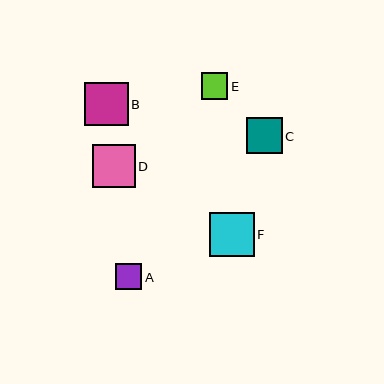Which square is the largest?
Square F is the largest with a size of approximately 44 pixels.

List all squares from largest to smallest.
From largest to smallest: F, D, B, C, E, A.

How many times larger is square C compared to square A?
Square C is approximately 1.4 times the size of square A.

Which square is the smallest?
Square A is the smallest with a size of approximately 26 pixels.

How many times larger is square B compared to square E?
Square B is approximately 1.6 times the size of square E.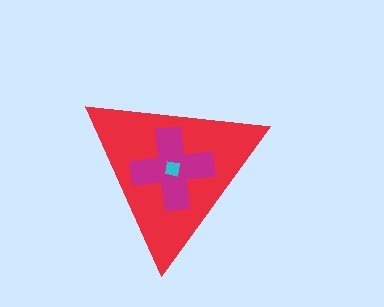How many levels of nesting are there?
3.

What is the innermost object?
The cyan square.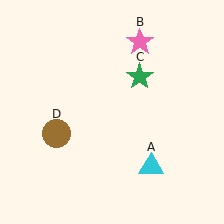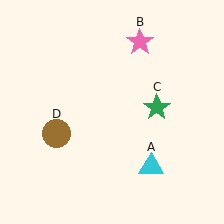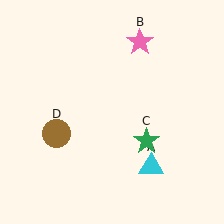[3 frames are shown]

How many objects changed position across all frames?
1 object changed position: green star (object C).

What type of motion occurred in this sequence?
The green star (object C) rotated clockwise around the center of the scene.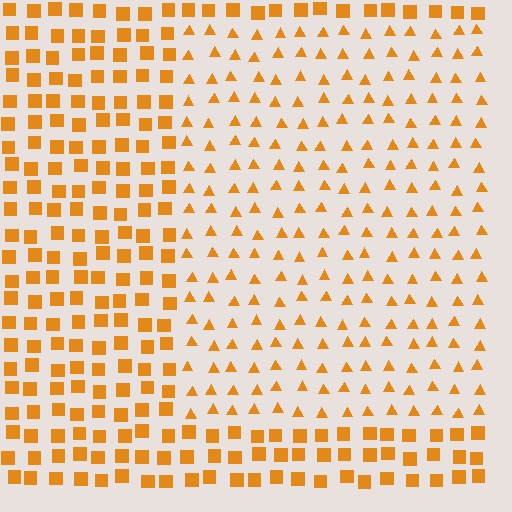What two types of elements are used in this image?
The image uses triangles inside the rectangle region and squares outside it.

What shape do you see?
I see a rectangle.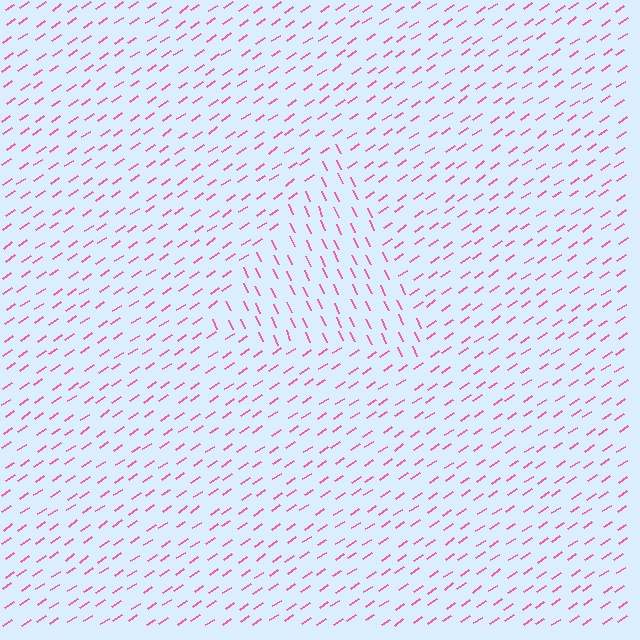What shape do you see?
I see a triangle.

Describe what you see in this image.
The image is filled with small pink line segments. A triangle region in the image has lines oriented differently from the surrounding lines, creating a visible texture boundary.